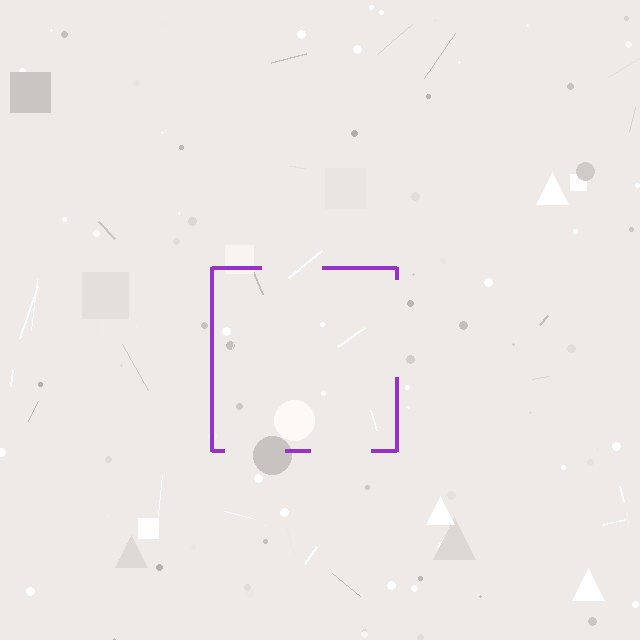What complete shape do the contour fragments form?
The contour fragments form a square.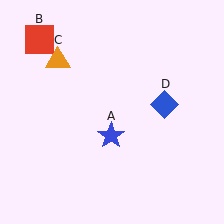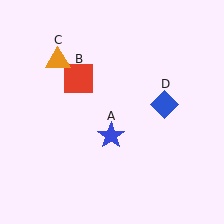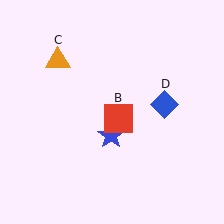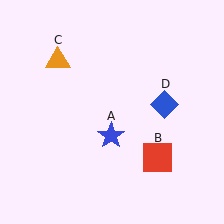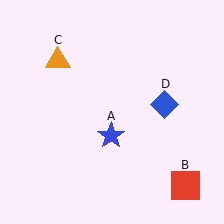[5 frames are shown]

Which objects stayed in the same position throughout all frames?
Blue star (object A) and orange triangle (object C) and blue diamond (object D) remained stationary.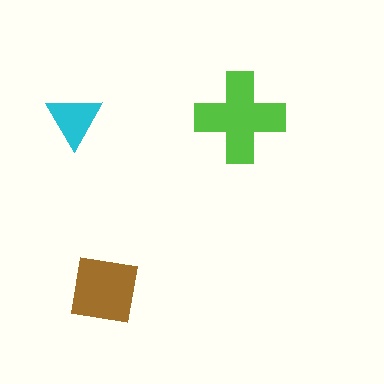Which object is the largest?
The lime cross.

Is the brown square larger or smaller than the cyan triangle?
Larger.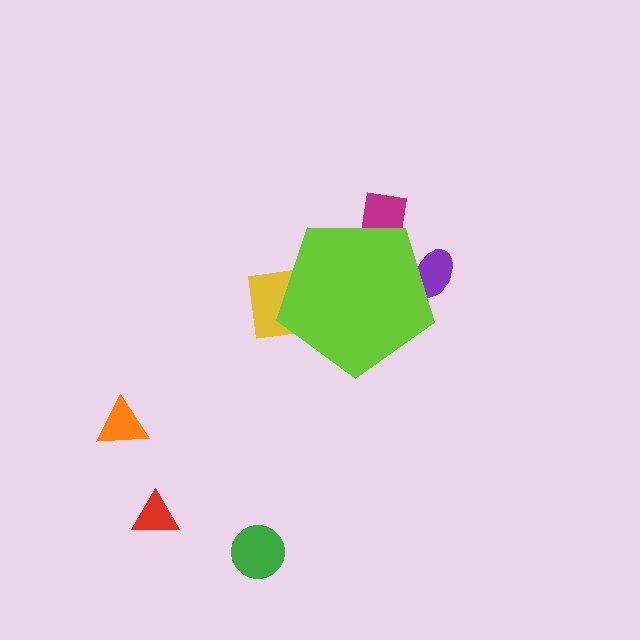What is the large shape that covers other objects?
A lime pentagon.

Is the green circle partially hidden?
No, the green circle is fully visible.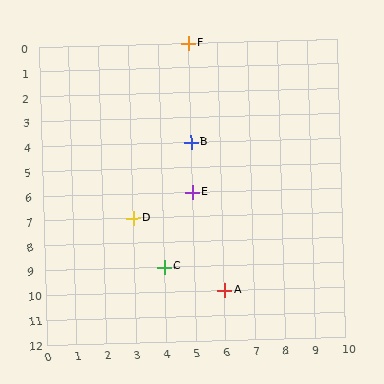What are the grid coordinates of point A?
Point A is at grid coordinates (6, 10).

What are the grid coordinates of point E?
Point E is at grid coordinates (5, 6).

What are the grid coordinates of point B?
Point B is at grid coordinates (5, 4).